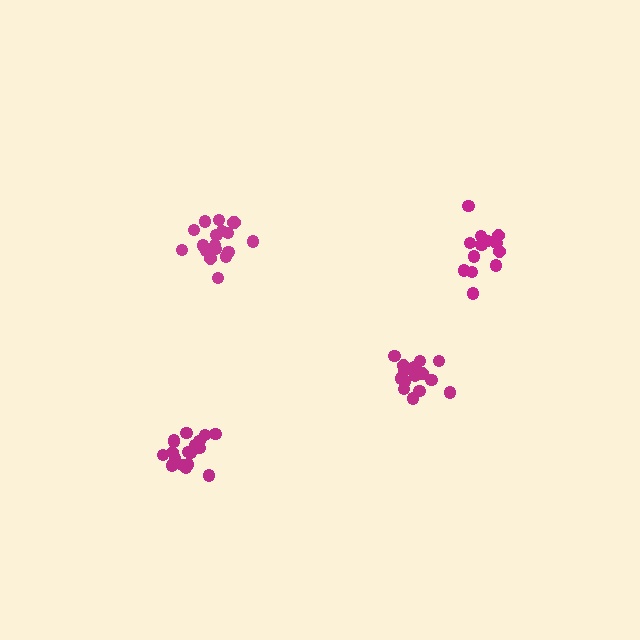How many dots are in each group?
Group 1: 18 dots, Group 2: 15 dots, Group 3: 13 dots, Group 4: 18 dots (64 total).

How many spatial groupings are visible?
There are 4 spatial groupings.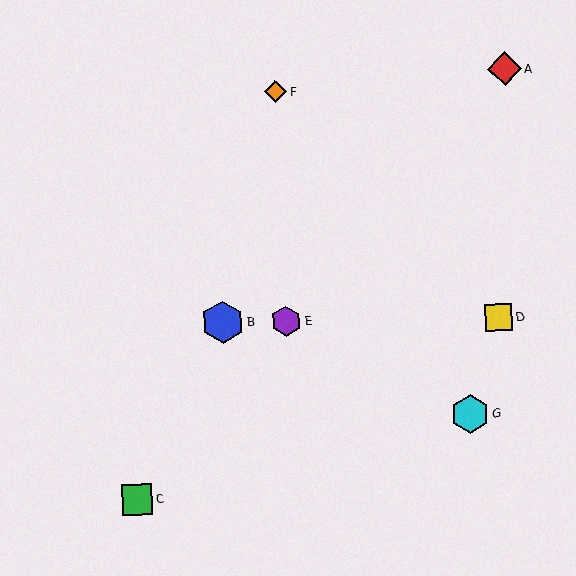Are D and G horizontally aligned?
No, D is at y≈318 and G is at y≈414.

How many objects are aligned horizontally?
3 objects (B, D, E) are aligned horizontally.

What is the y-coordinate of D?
Object D is at y≈318.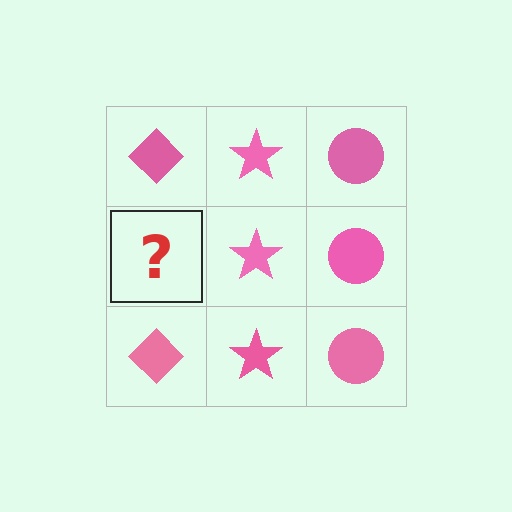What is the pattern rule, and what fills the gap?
The rule is that each column has a consistent shape. The gap should be filled with a pink diamond.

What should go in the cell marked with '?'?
The missing cell should contain a pink diamond.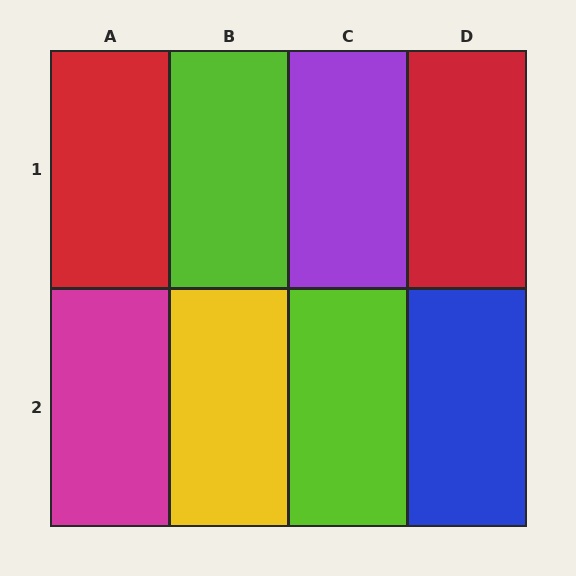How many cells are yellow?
1 cell is yellow.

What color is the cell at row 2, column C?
Lime.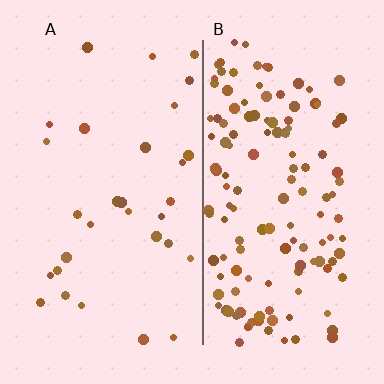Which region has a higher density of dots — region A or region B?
B (the right).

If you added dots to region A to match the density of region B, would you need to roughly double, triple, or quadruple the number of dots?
Approximately quadruple.